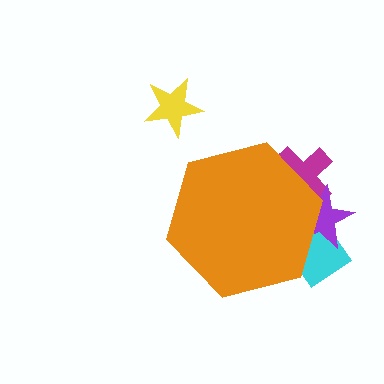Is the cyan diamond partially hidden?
Yes, the cyan diamond is partially hidden behind the orange hexagon.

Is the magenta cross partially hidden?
Yes, the magenta cross is partially hidden behind the orange hexagon.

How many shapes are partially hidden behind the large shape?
3 shapes are partially hidden.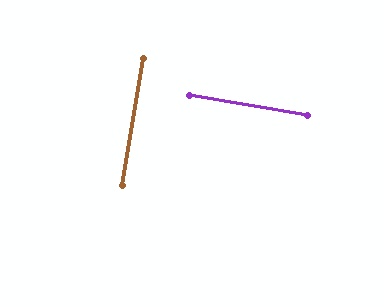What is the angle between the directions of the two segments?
Approximately 90 degrees.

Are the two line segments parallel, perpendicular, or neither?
Perpendicular — they meet at approximately 90°.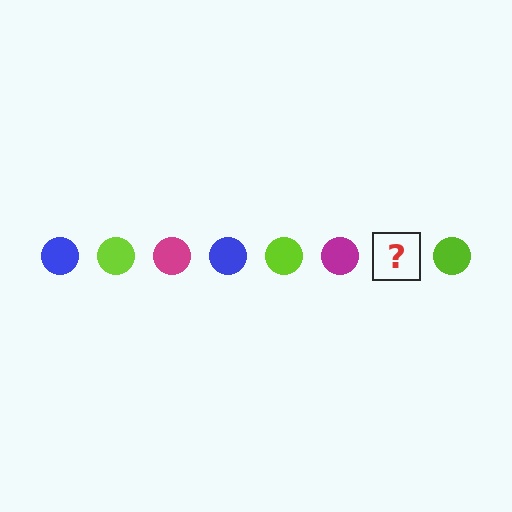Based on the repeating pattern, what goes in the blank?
The blank should be a blue circle.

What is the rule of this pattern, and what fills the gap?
The rule is that the pattern cycles through blue, lime, magenta circles. The gap should be filled with a blue circle.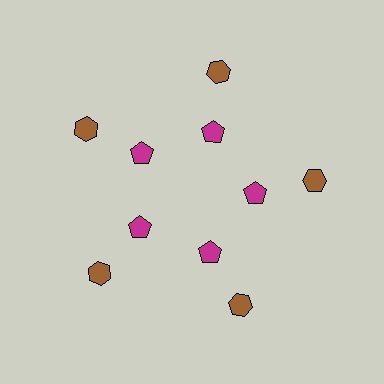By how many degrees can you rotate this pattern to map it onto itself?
The pattern maps onto itself every 72 degrees of rotation.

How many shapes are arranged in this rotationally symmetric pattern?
There are 10 shapes, arranged in 5 groups of 2.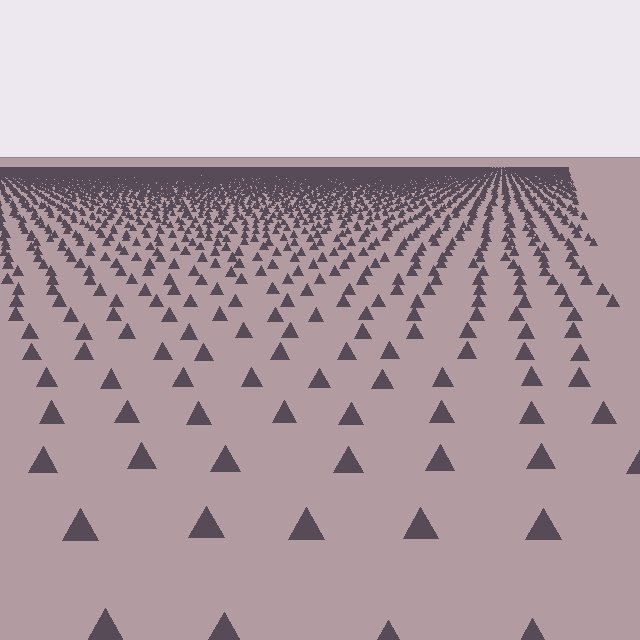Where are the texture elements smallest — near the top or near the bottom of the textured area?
Near the top.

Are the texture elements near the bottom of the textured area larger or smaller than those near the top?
Larger. Near the bottom, elements are closer to the viewer and appear at a bigger on-screen size.